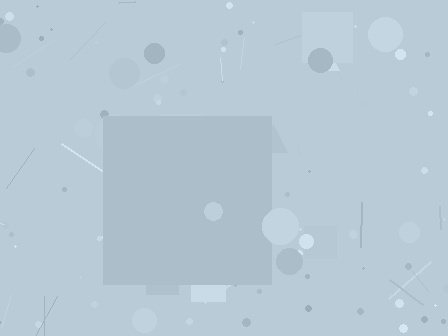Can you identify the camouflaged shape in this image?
The camouflaged shape is a square.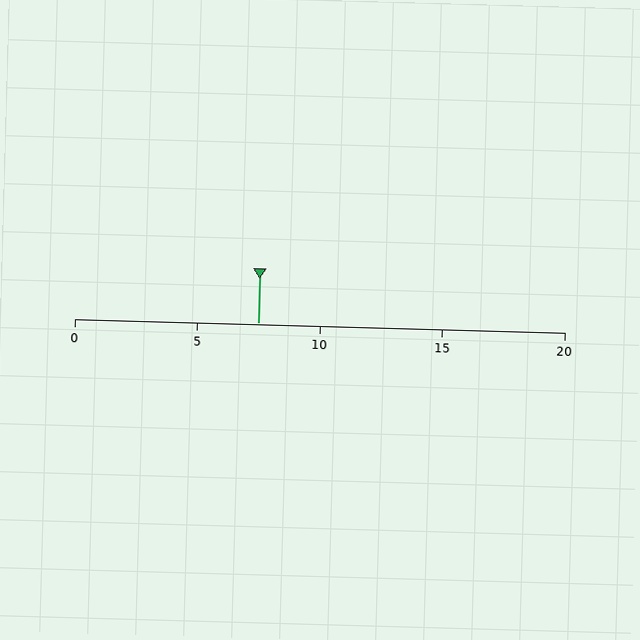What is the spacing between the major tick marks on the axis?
The major ticks are spaced 5 apart.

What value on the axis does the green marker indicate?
The marker indicates approximately 7.5.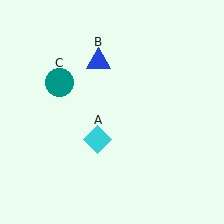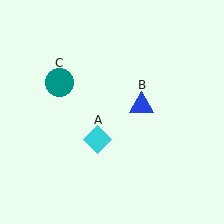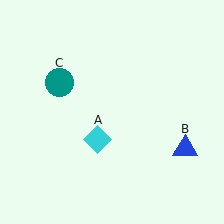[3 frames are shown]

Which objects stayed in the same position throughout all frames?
Cyan diamond (object A) and teal circle (object C) remained stationary.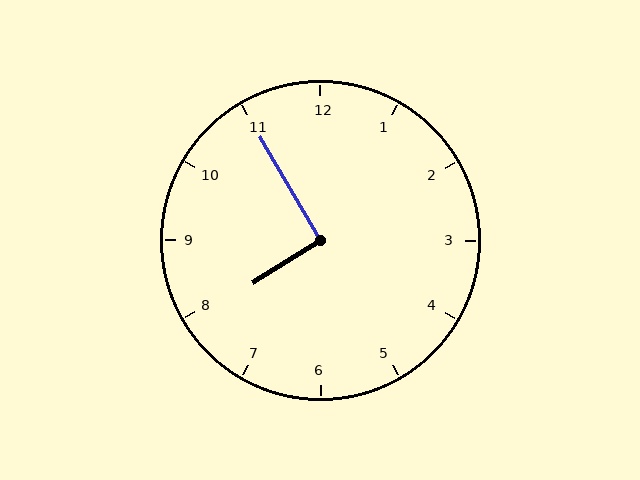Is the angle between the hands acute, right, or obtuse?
It is right.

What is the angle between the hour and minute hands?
Approximately 92 degrees.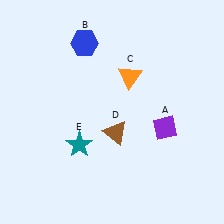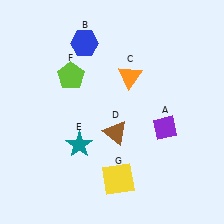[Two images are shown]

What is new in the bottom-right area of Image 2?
A yellow square (G) was added in the bottom-right area of Image 2.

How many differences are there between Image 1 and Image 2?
There are 2 differences between the two images.